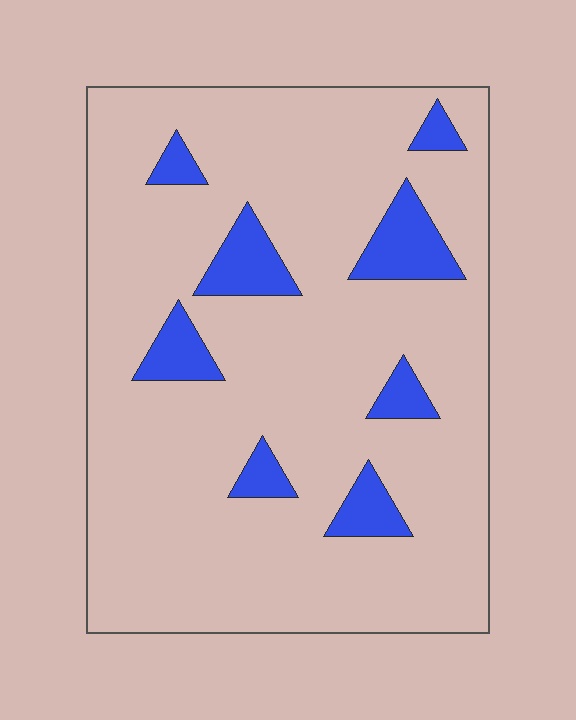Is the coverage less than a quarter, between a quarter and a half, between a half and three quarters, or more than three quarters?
Less than a quarter.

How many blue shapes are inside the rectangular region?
8.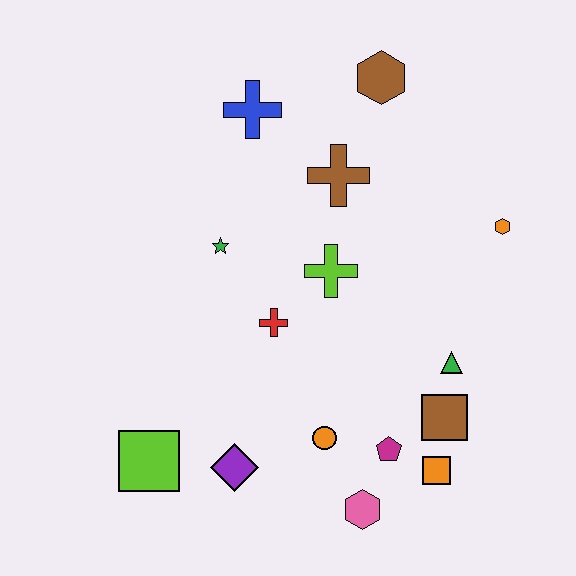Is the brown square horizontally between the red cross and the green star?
No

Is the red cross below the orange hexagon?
Yes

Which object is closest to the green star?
The red cross is closest to the green star.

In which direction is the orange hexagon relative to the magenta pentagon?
The orange hexagon is above the magenta pentagon.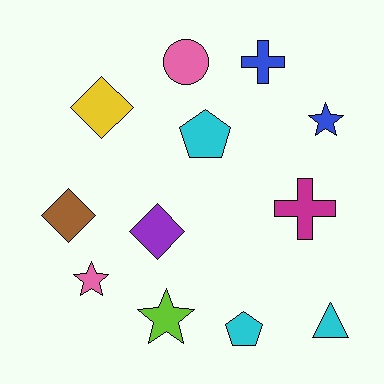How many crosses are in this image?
There are 2 crosses.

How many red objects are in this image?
There are no red objects.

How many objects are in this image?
There are 12 objects.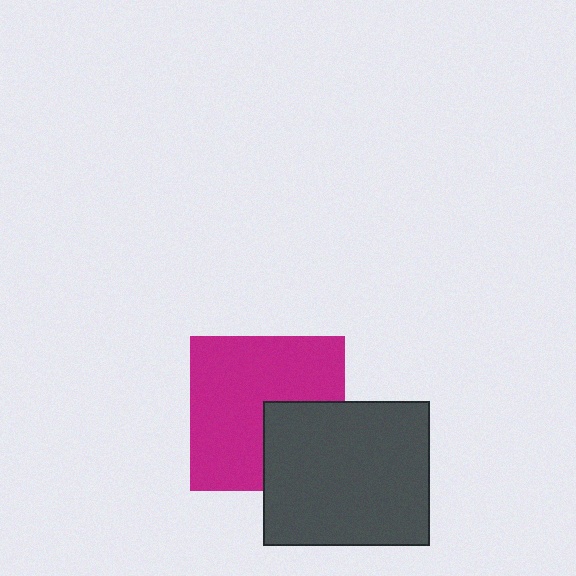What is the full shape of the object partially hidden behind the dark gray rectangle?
The partially hidden object is a magenta square.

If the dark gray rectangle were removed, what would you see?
You would see the complete magenta square.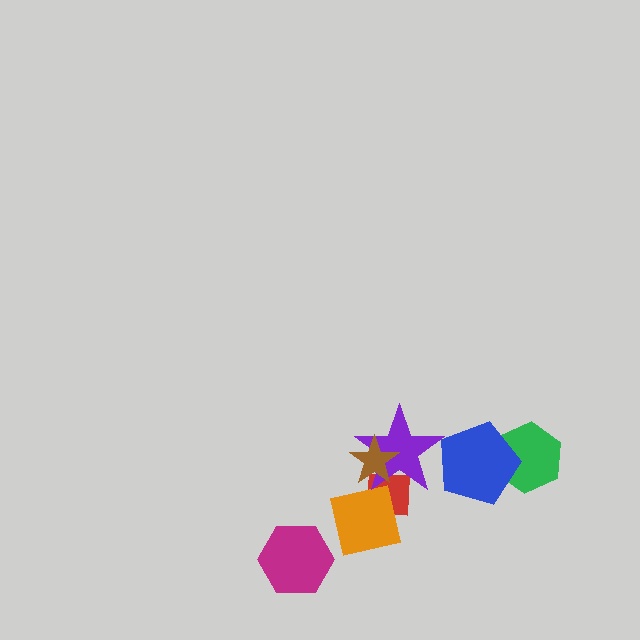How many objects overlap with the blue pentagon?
2 objects overlap with the blue pentagon.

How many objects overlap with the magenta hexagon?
0 objects overlap with the magenta hexagon.